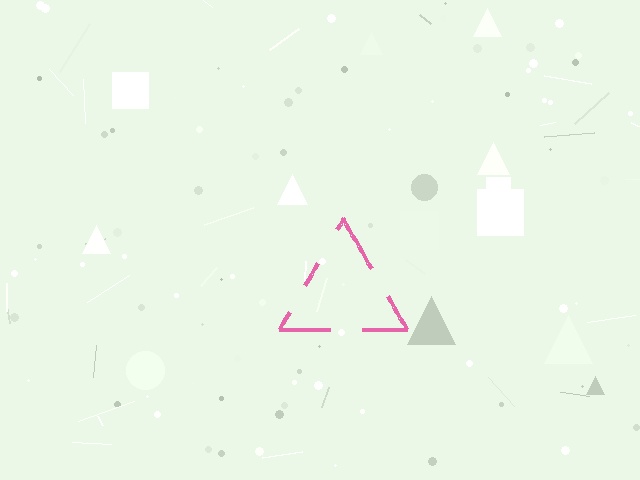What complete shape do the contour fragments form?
The contour fragments form a triangle.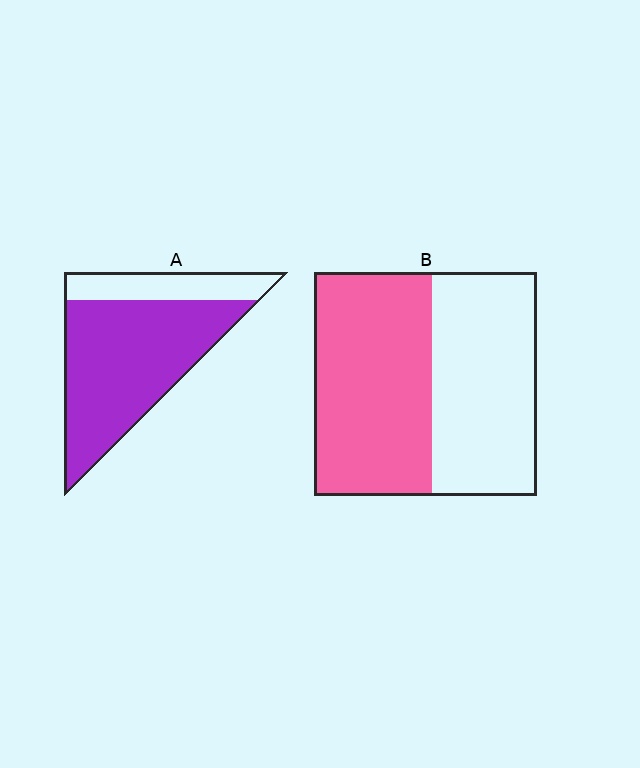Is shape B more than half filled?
Roughly half.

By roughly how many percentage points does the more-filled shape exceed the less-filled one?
By roughly 25 percentage points (A over B).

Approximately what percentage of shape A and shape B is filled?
A is approximately 75% and B is approximately 55%.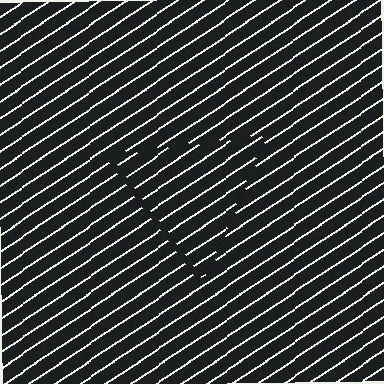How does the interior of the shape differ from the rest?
The interior of the shape contains the same grating, shifted by half a period — the contour is defined by the phase discontinuity where line-ends from the inner and outer gratings abut.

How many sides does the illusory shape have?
3 sides — the line-ends trace a triangle.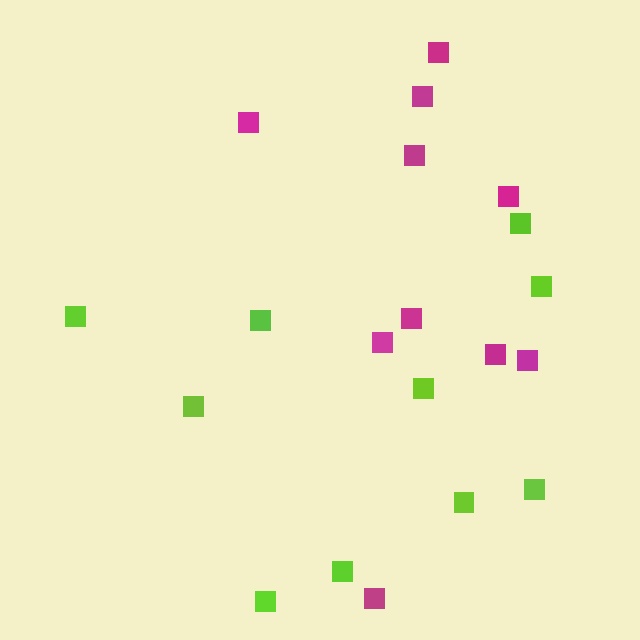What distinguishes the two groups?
There are 2 groups: one group of lime squares (10) and one group of magenta squares (10).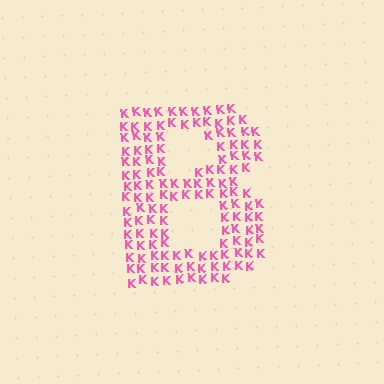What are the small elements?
The small elements are letter K's.